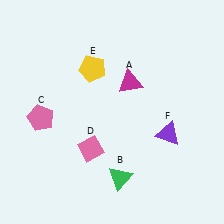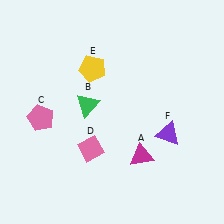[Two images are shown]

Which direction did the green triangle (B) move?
The green triangle (B) moved up.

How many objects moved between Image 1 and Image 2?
2 objects moved between the two images.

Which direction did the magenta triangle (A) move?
The magenta triangle (A) moved down.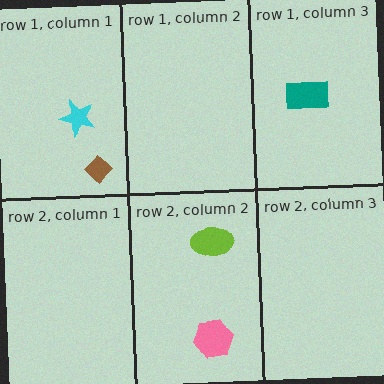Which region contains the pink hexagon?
The row 2, column 2 region.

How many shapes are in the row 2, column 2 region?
2.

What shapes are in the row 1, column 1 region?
The brown diamond, the cyan star.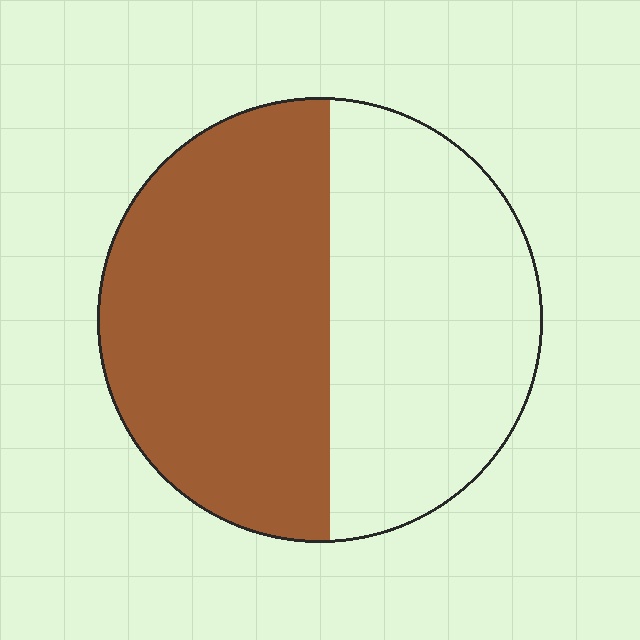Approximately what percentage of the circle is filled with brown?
Approximately 55%.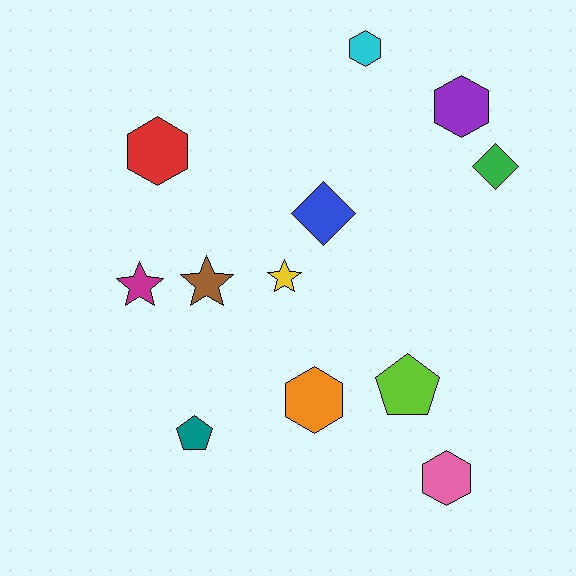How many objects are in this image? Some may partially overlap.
There are 12 objects.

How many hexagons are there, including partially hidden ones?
There are 5 hexagons.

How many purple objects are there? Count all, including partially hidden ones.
There is 1 purple object.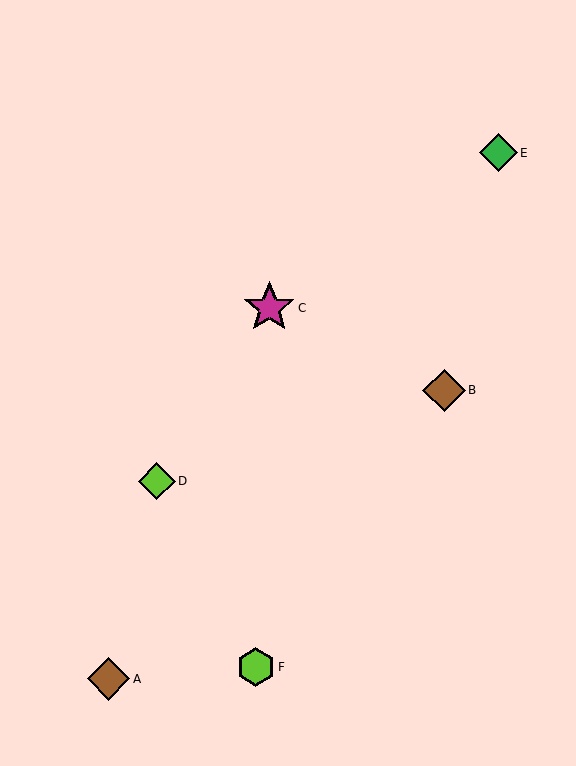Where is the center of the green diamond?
The center of the green diamond is at (498, 153).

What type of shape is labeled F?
Shape F is a lime hexagon.